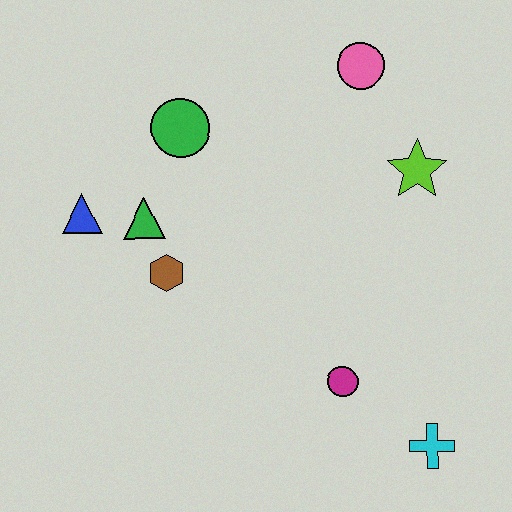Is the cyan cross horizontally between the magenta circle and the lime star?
No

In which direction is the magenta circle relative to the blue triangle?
The magenta circle is to the right of the blue triangle.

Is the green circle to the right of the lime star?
No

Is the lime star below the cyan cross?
No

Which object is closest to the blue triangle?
The green triangle is closest to the blue triangle.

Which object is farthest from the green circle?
The cyan cross is farthest from the green circle.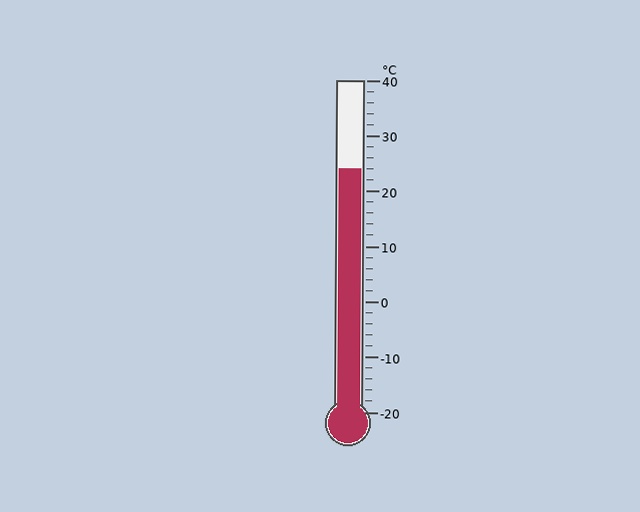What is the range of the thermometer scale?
The thermometer scale ranges from -20°C to 40°C.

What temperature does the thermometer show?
The thermometer shows approximately 24°C.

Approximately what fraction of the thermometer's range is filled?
The thermometer is filled to approximately 75% of its range.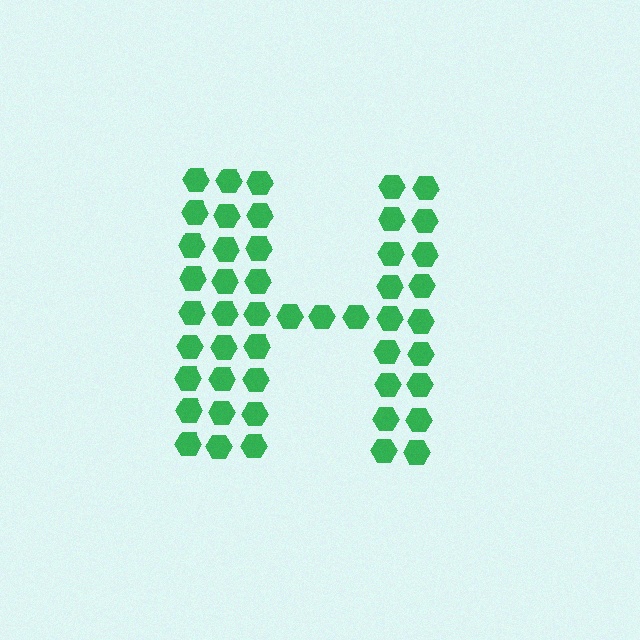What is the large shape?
The large shape is the letter H.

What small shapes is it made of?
It is made of small hexagons.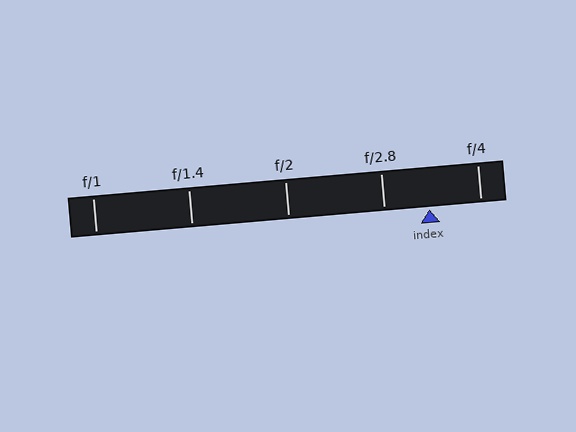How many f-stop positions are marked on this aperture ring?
There are 5 f-stop positions marked.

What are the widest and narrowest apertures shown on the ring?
The widest aperture shown is f/1 and the narrowest is f/4.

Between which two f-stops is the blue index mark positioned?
The index mark is between f/2.8 and f/4.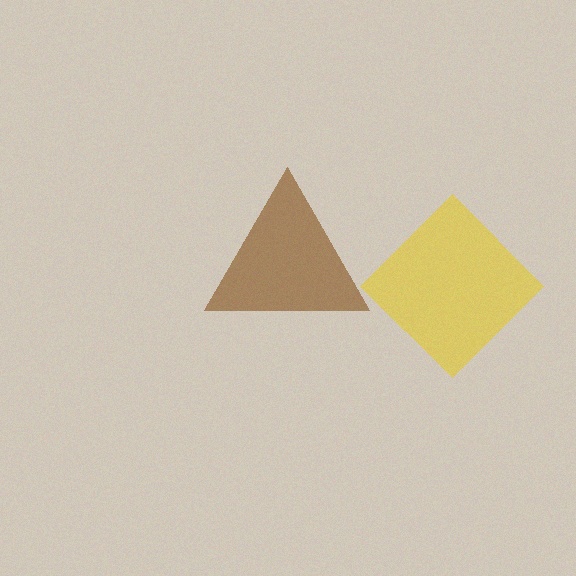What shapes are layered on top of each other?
The layered shapes are: a yellow diamond, a brown triangle.